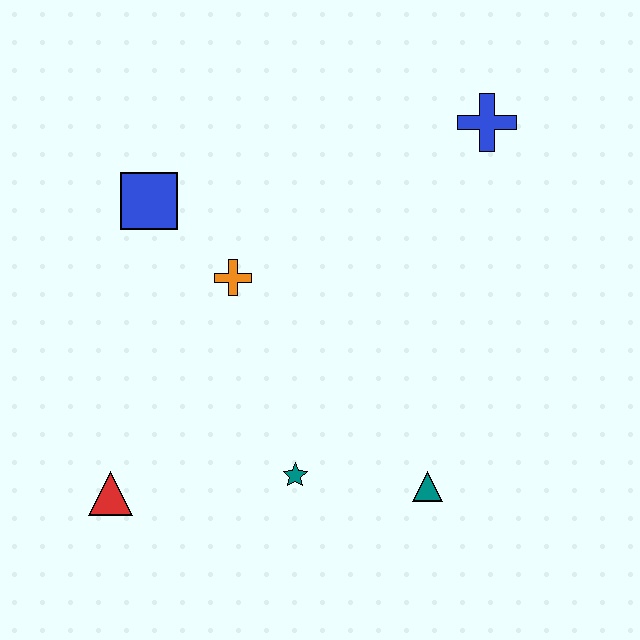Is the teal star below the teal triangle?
No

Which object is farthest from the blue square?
The teal triangle is farthest from the blue square.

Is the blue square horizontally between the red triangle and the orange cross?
Yes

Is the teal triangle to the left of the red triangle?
No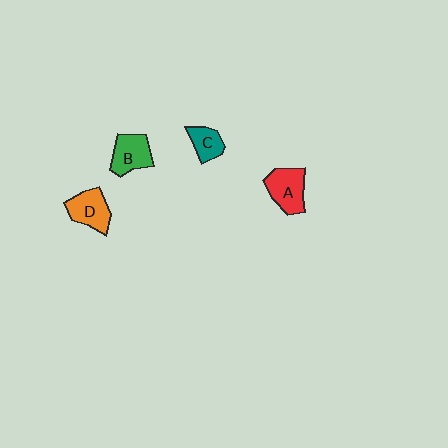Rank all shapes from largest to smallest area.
From largest to smallest: A (red), D (orange), B (green), C (teal).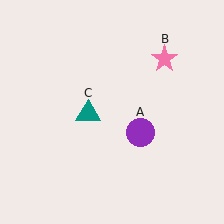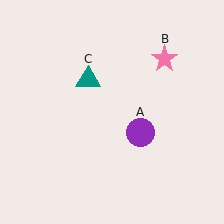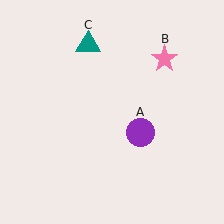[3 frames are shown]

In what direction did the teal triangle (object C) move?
The teal triangle (object C) moved up.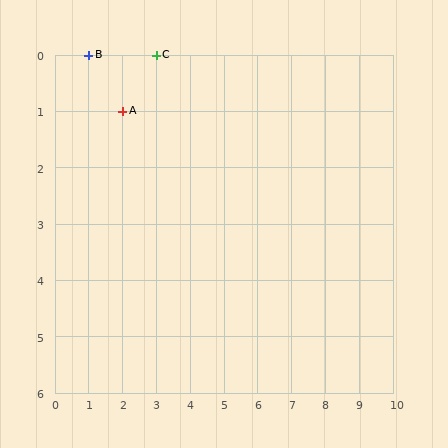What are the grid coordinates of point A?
Point A is at grid coordinates (2, 1).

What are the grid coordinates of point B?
Point B is at grid coordinates (1, 0).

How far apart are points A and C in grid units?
Points A and C are 1 column and 1 row apart (about 1.4 grid units diagonally).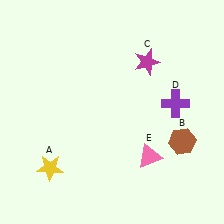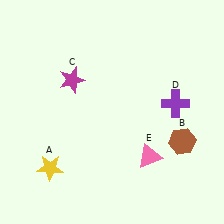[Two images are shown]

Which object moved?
The magenta star (C) moved left.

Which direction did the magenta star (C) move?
The magenta star (C) moved left.